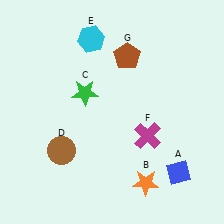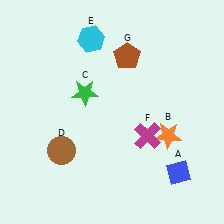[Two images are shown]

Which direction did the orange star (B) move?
The orange star (B) moved up.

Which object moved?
The orange star (B) moved up.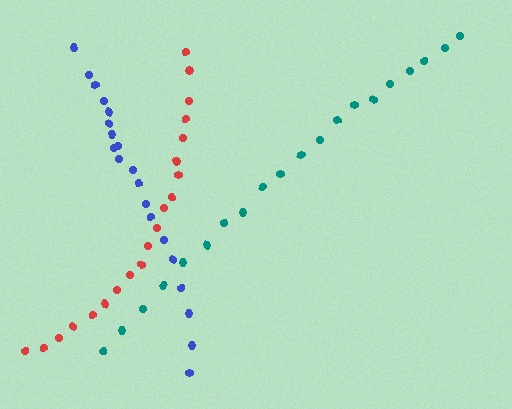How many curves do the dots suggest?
There are 3 distinct paths.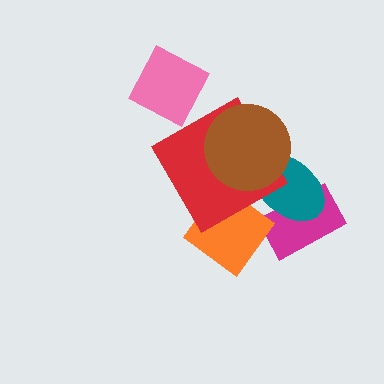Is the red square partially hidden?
Yes, it is partially covered by another shape.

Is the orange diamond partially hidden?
Yes, it is partially covered by another shape.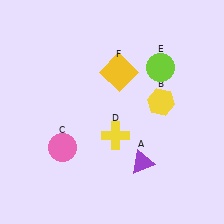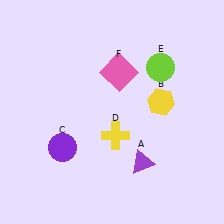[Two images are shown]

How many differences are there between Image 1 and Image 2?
There are 2 differences between the two images.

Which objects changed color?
C changed from pink to purple. F changed from yellow to pink.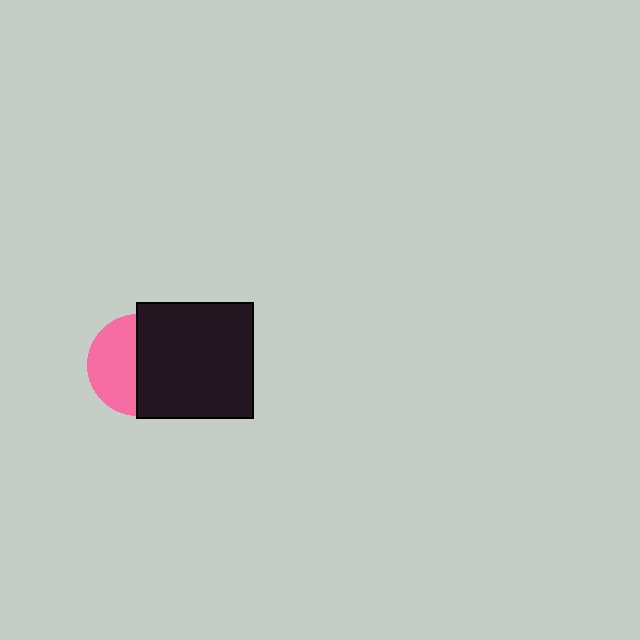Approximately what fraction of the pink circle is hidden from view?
Roughly 54% of the pink circle is hidden behind the black square.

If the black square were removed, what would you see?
You would see the complete pink circle.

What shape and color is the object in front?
The object in front is a black square.